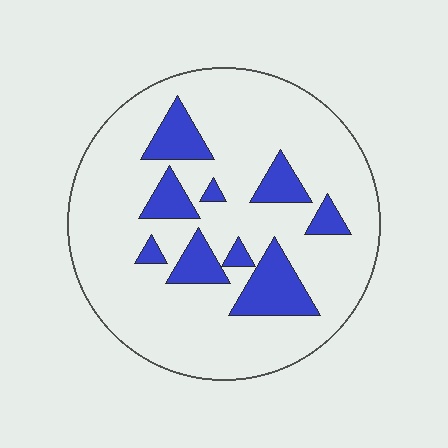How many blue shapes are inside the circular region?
9.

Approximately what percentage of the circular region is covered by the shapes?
Approximately 20%.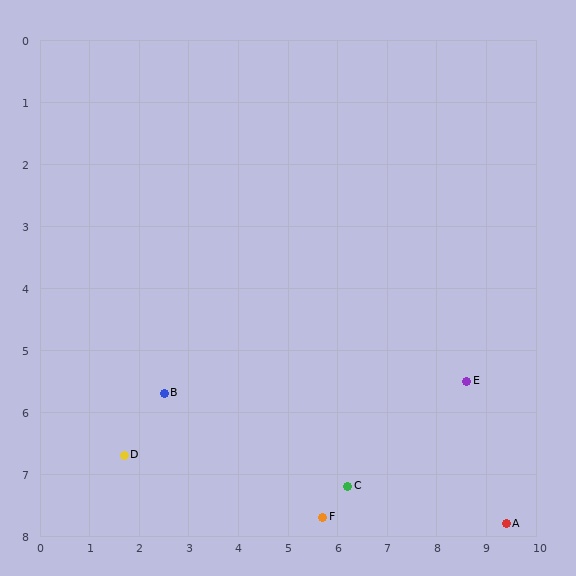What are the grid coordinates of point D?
Point D is at approximately (1.7, 6.7).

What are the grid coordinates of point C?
Point C is at approximately (6.2, 7.2).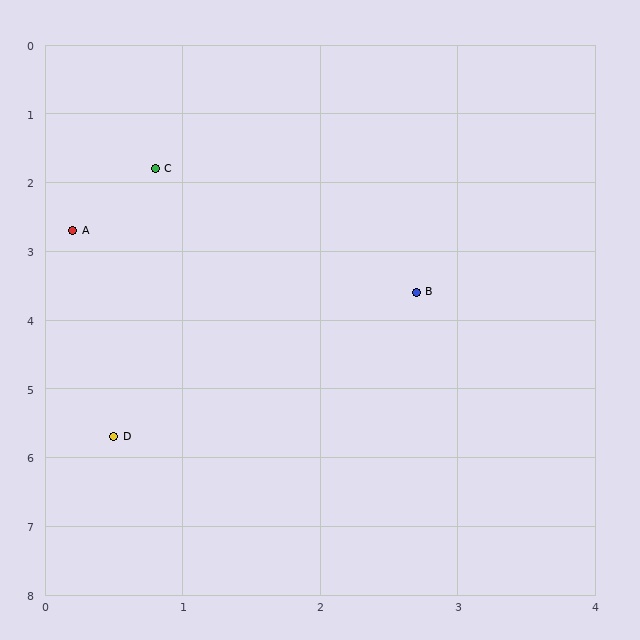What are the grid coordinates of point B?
Point B is at approximately (2.7, 3.6).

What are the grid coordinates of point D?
Point D is at approximately (0.5, 5.7).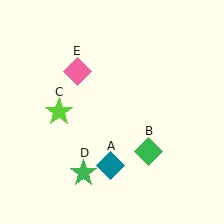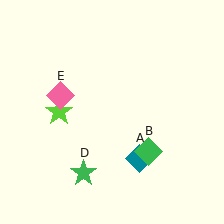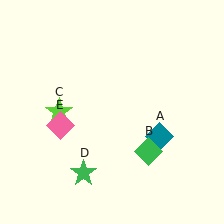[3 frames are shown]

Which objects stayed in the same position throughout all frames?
Green diamond (object B) and lime star (object C) and green star (object D) remained stationary.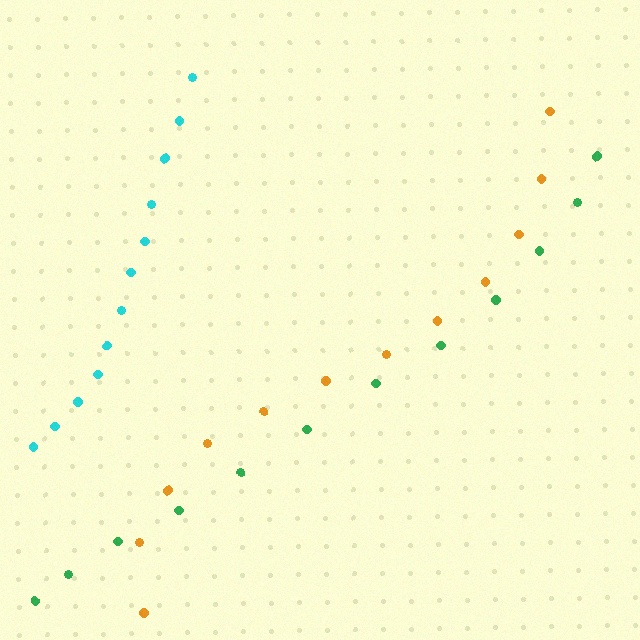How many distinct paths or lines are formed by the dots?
There are 3 distinct paths.